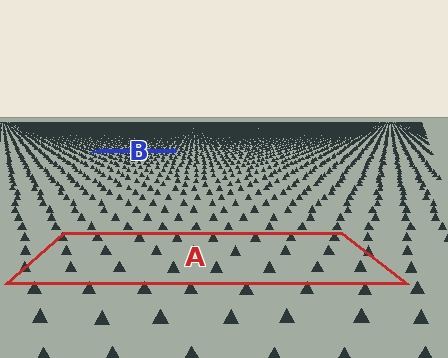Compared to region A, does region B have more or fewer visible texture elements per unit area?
Region B has more texture elements per unit area — they are packed more densely because it is farther away.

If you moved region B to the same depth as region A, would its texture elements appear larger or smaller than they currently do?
They would appear larger. At a closer depth, the same texture elements are projected at a bigger on-screen size.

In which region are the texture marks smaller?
The texture marks are smaller in region B, because it is farther away.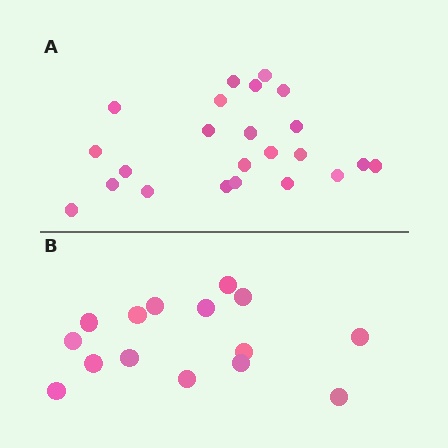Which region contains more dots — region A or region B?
Region A (the top region) has more dots.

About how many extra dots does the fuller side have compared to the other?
Region A has roughly 8 or so more dots than region B.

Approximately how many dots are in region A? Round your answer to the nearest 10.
About 20 dots. (The exact count is 23, which rounds to 20.)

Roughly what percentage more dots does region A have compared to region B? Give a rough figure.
About 55% more.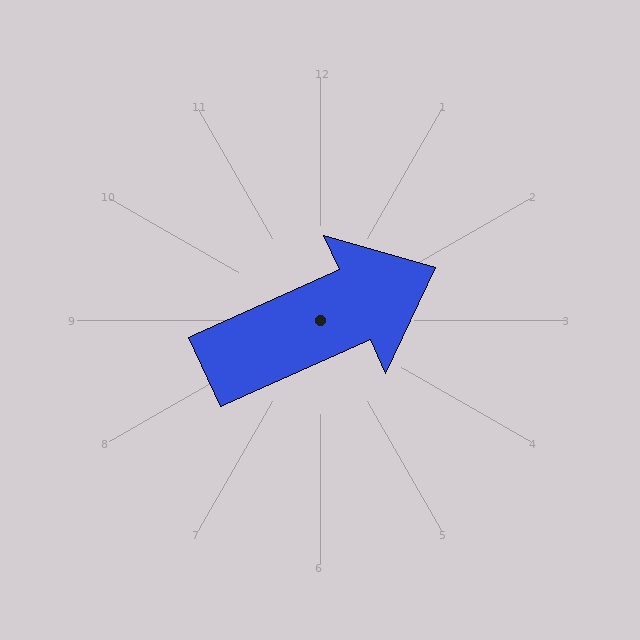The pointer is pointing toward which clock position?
Roughly 2 o'clock.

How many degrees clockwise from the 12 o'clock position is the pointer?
Approximately 66 degrees.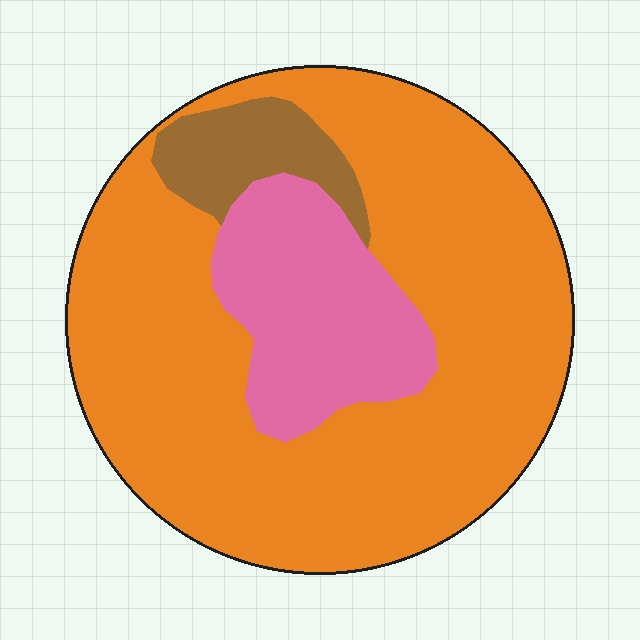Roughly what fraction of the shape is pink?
Pink takes up about one fifth (1/5) of the shape.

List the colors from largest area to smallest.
From largest to smallest: orange, pink, brown.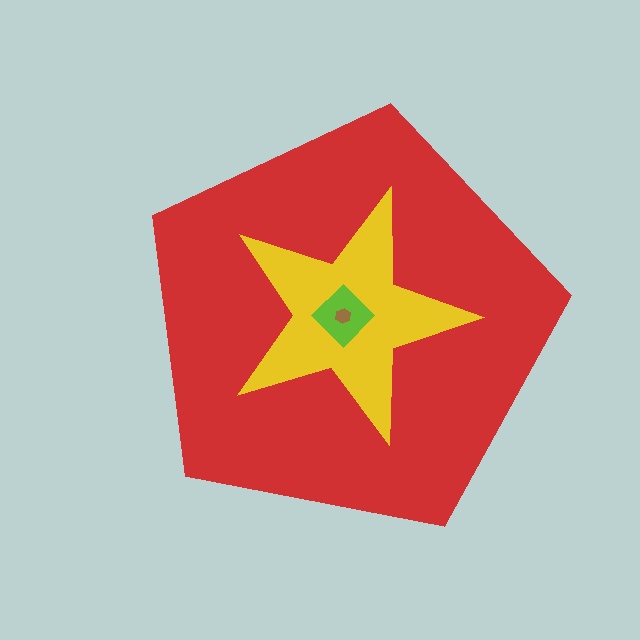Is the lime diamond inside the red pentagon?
Yes.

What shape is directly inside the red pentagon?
The yellow star.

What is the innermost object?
The brown hexagon.